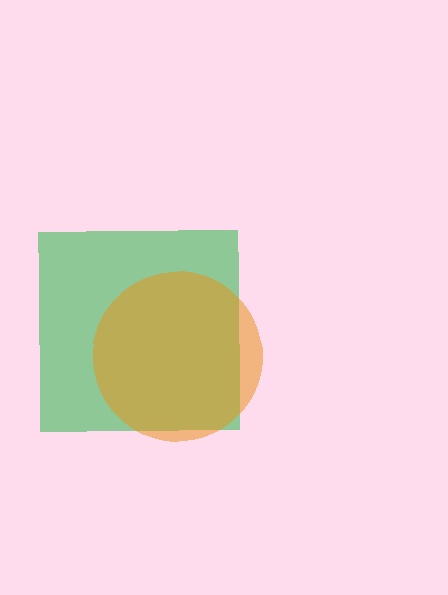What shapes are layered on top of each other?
The layered shapes are: a green square, an orange circle.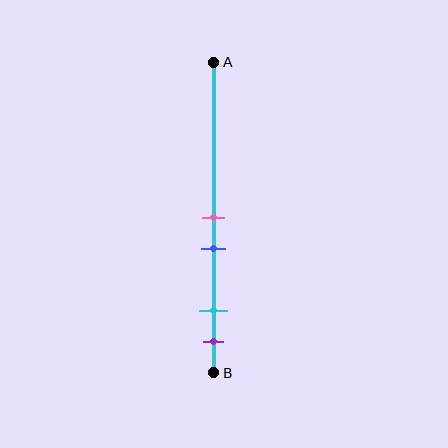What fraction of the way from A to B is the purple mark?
The purple mark is approximately 90% (0.9) of the way from A to B.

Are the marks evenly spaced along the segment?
No, the marks are not evenly spaced.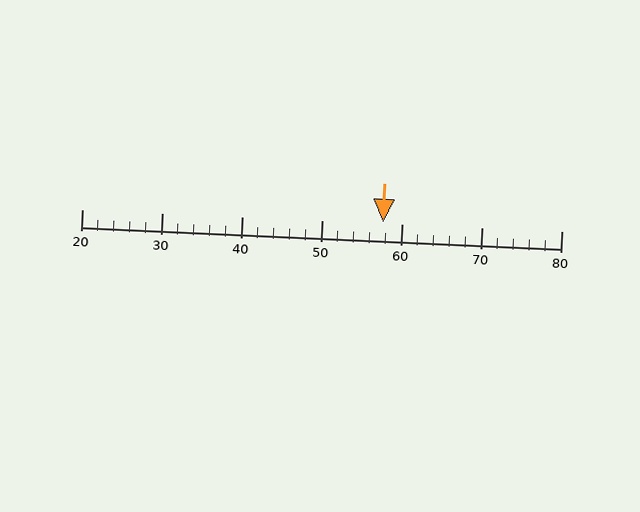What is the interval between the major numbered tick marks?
The major tick marks are spaced 10 units apart.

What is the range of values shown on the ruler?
The ruler shows values from 20 to 80.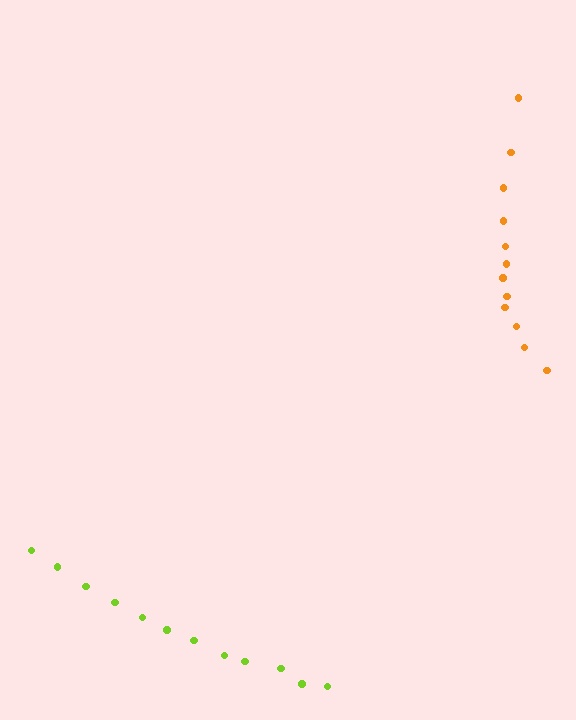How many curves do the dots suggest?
There are 2 distinct paths.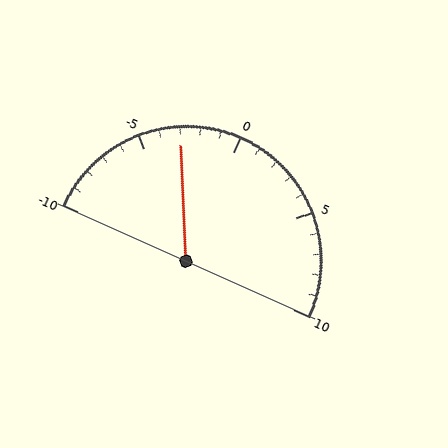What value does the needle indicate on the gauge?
The needle indicates approximately -3.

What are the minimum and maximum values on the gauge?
The gauge ranges from -10 to 10.